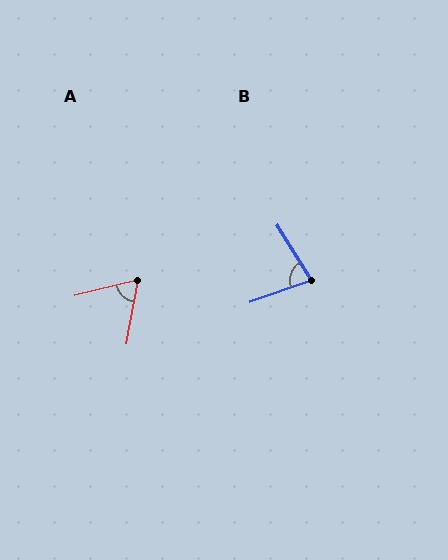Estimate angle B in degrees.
Approximately 77 degrees.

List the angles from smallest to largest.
A (65°), B (77°).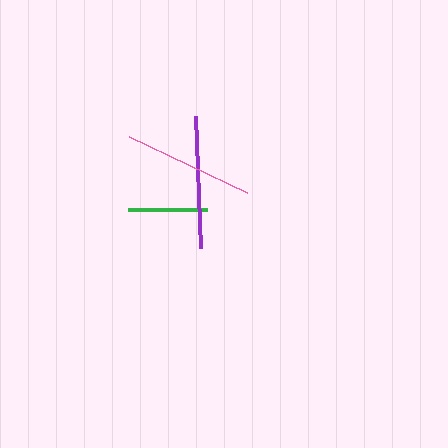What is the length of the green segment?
The green segment is approximately 79 pixels long.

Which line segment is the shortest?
The green line is the shortest at approximately 79 pixels.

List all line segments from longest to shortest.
From longest to shortest: purple, pink, green.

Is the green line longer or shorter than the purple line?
The purple line is longer than the green line.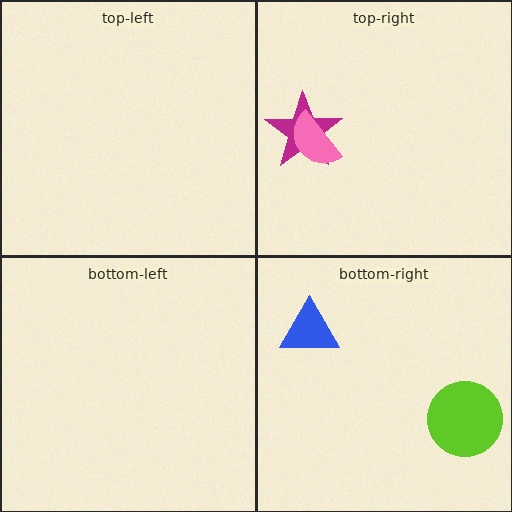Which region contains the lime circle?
The bottom-right region.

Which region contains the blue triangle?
The bottom-right region.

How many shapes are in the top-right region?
2.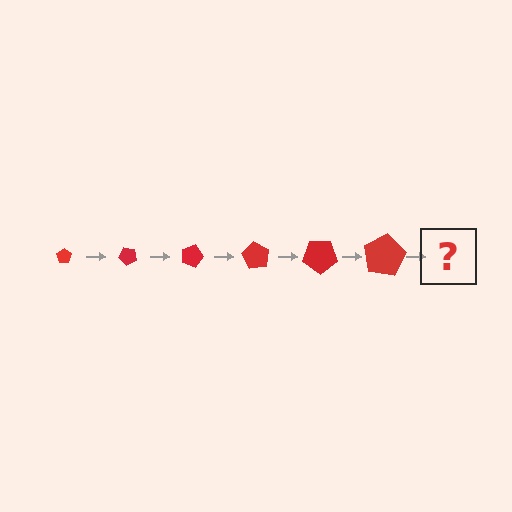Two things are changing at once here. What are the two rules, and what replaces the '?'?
The two rules are that the pentagon grows larger each step and it rotates 45 degrees each step. The '?' should be a pentagon, larger than the previous one and rotated 270 degrees from the start.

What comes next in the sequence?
The next element should be a pentagon, larger than the previous one and rotated 270 degrees from the start.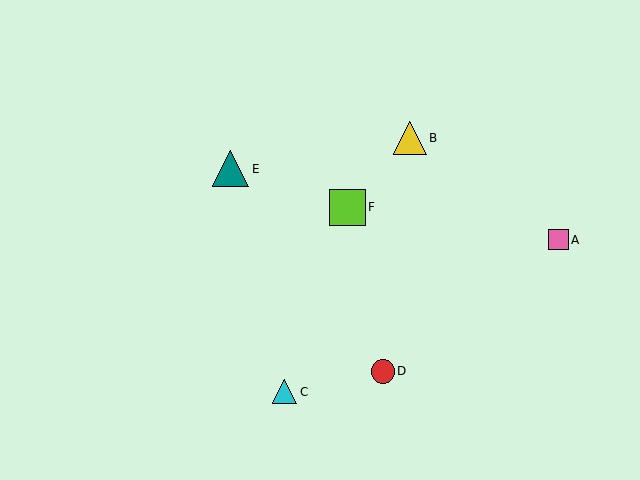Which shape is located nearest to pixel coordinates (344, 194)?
The lime square (labeled F) at (347, 207) is nearest to that location.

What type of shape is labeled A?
Shape A is a pink square.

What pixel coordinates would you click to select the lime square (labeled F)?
Click at (347, 207) to select the lime square F.